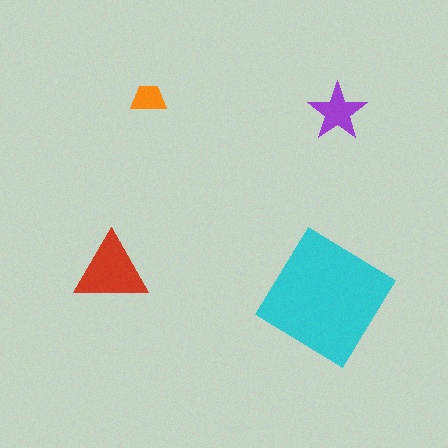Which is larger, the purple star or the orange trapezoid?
The purple star.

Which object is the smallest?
The orange trapezoid.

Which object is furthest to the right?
The purple star is rightmost.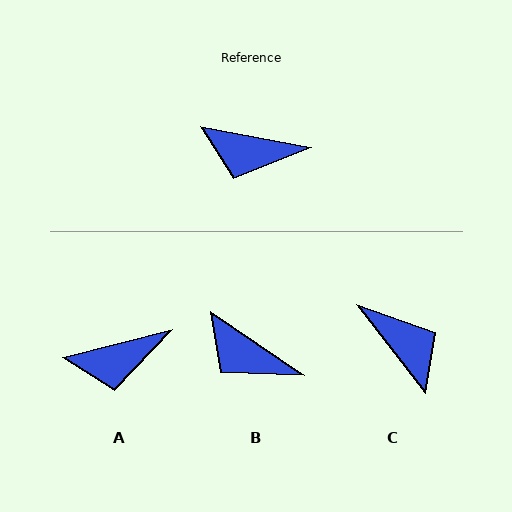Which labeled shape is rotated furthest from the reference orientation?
C, about 139 degrees away.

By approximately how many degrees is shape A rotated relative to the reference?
Approximately 25 degrees counter-clockwise.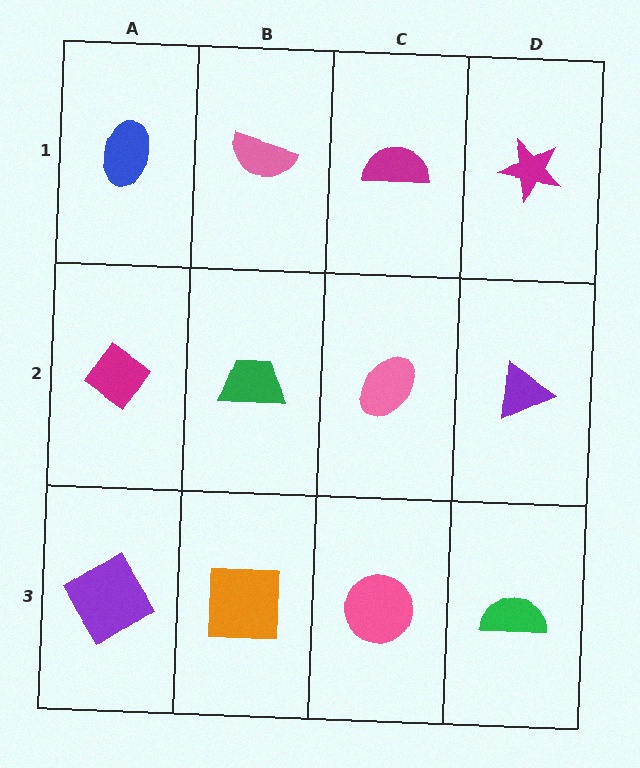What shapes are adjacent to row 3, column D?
A purple triangle (row 2, column D), a pink circle (row 3, column C).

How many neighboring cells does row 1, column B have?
3.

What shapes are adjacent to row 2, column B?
A pink semicircle (row 1, column B), an orange square (row 3, column B), a magenta diamond (row 2, column A), a pink ellipse (row 2, column C).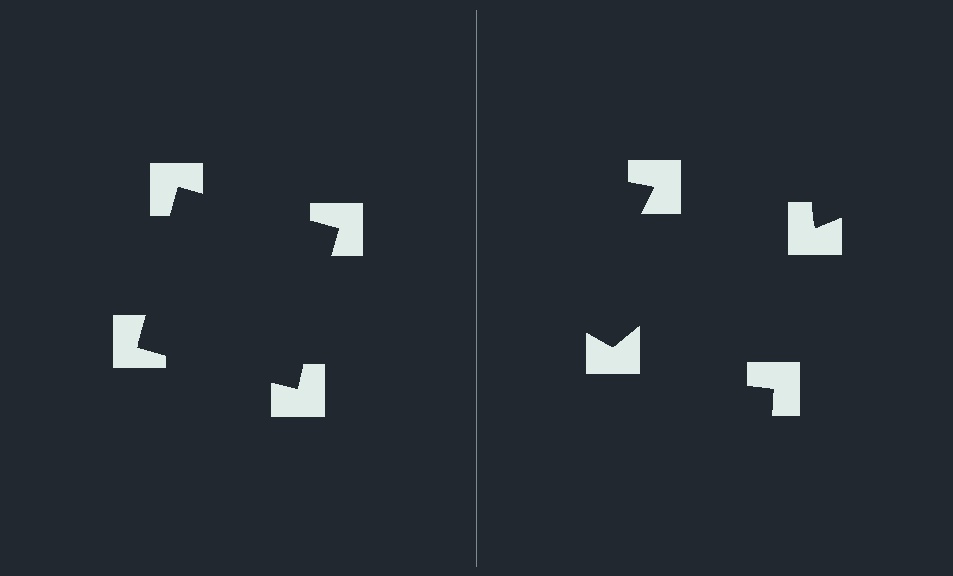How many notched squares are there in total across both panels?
8 — 4 on each side.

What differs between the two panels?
The notched squares are positioned identically on both sides; only the wedge orientations differ. On the left they align to a square; on the right they are misaligned.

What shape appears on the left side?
An illusory square.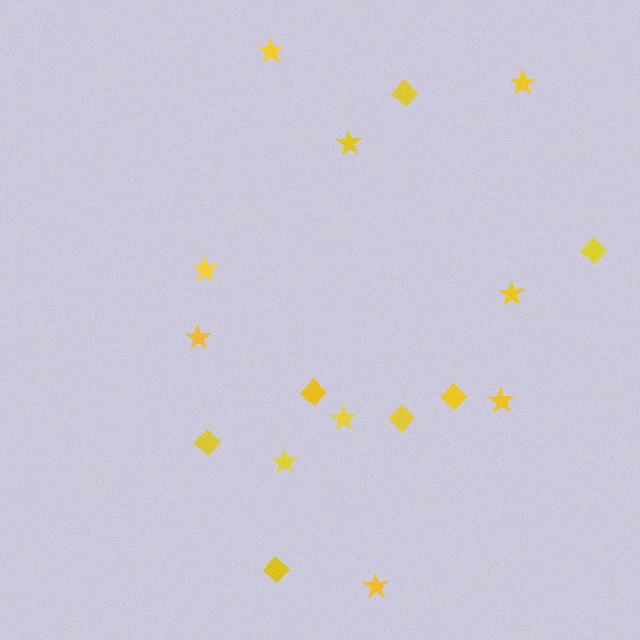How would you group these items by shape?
There are 2 groups: one group of diamonds (7) and one group of stars (10).